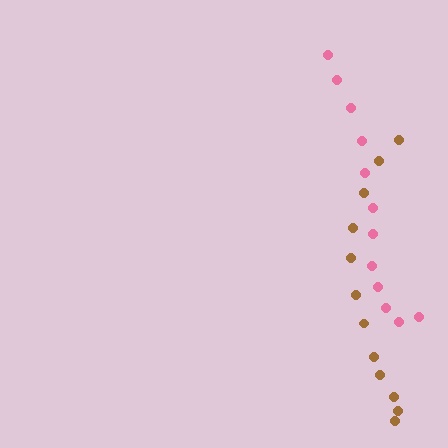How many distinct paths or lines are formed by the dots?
There are 2 distinct paths.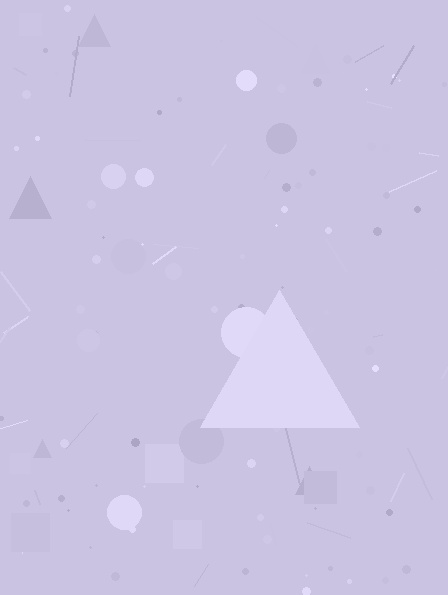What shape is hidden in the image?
A triangle is hidden in the image.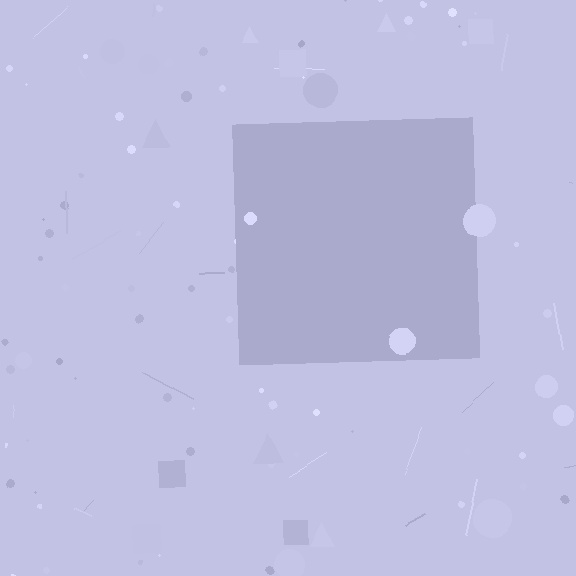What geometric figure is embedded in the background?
A square is embedded in the background.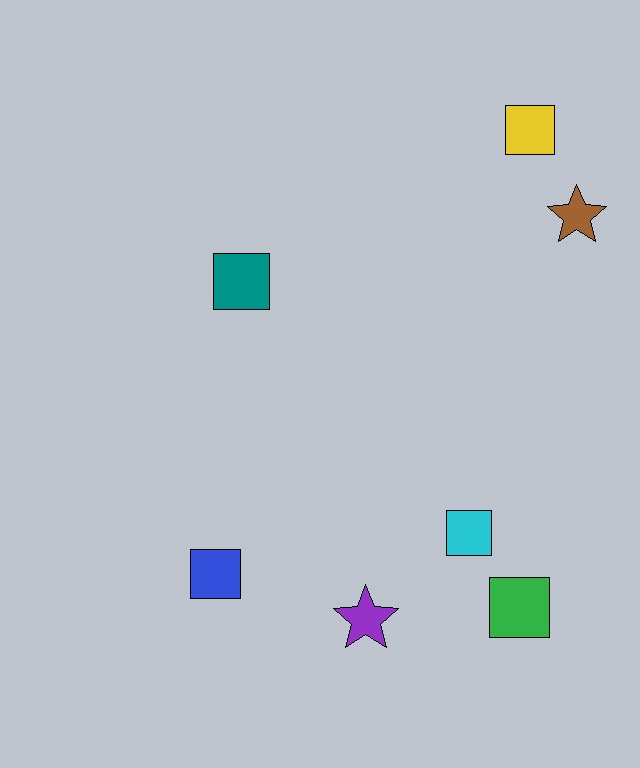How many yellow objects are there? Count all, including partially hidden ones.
There is 1 yellow object.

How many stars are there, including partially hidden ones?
There are 2 stars.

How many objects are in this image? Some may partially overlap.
There are 7 objects.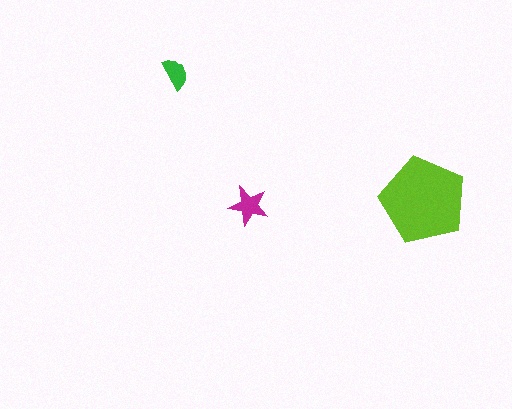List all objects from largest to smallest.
The lime pentagon, the magenta star, the green semicircle.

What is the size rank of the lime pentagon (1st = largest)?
1st.